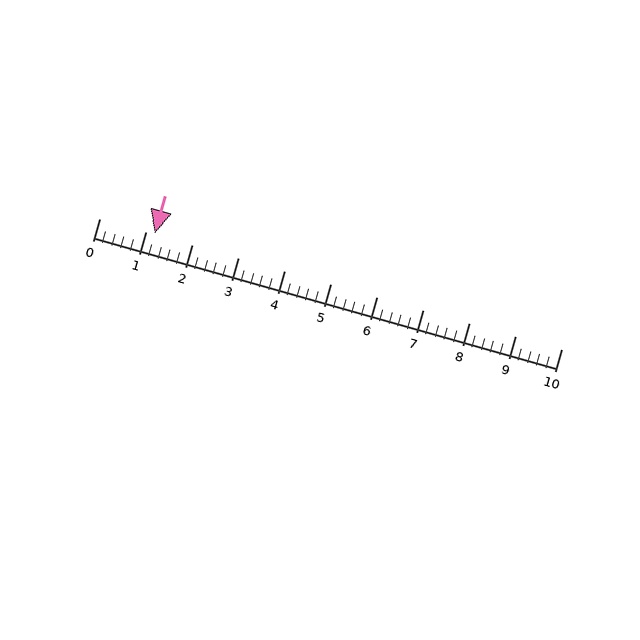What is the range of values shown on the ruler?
The ruler shows values from 0 to 10.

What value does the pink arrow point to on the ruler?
The pink arrow points to approximately 1.2.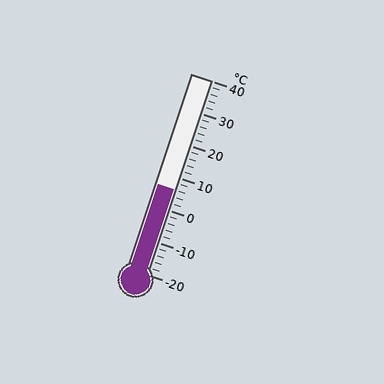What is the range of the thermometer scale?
The thermometer scale ranges from -20°C to 40°C.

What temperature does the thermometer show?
The thermometer shows approximately 6°C.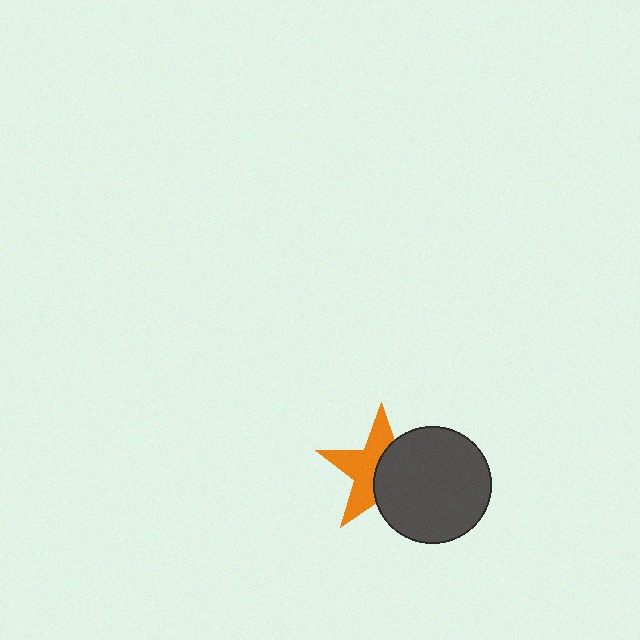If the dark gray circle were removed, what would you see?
You would see the complete orange star.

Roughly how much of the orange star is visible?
About half of it is visible (roughly 51%).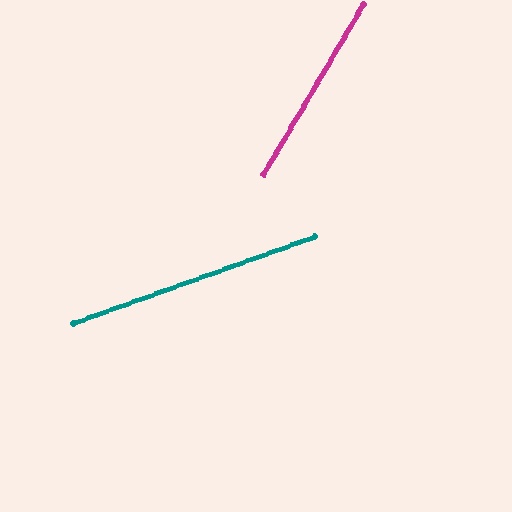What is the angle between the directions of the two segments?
Approximately 39 degrees.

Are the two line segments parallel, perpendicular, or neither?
Neither parallel nor perpendicular — they differ by about 39°.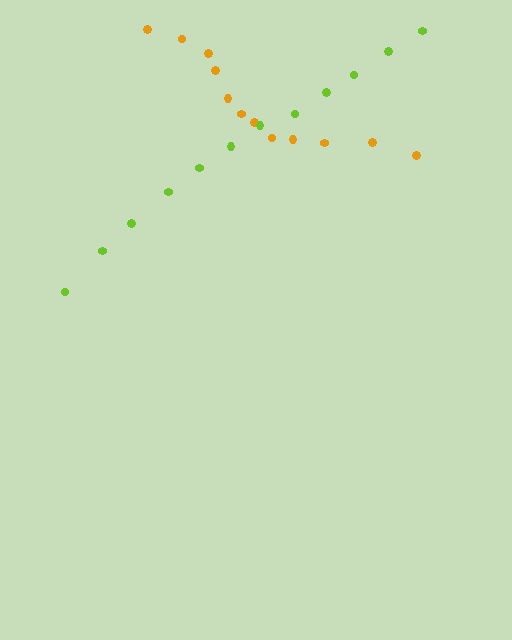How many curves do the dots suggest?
There are 2 distinct paths.